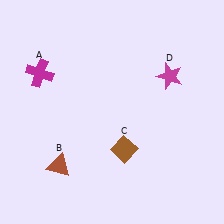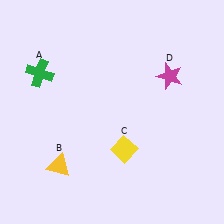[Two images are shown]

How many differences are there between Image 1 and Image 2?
There are 3 differences between the two images.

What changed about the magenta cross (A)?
In Image 1, A is magenta. In Image 2, it changed to green.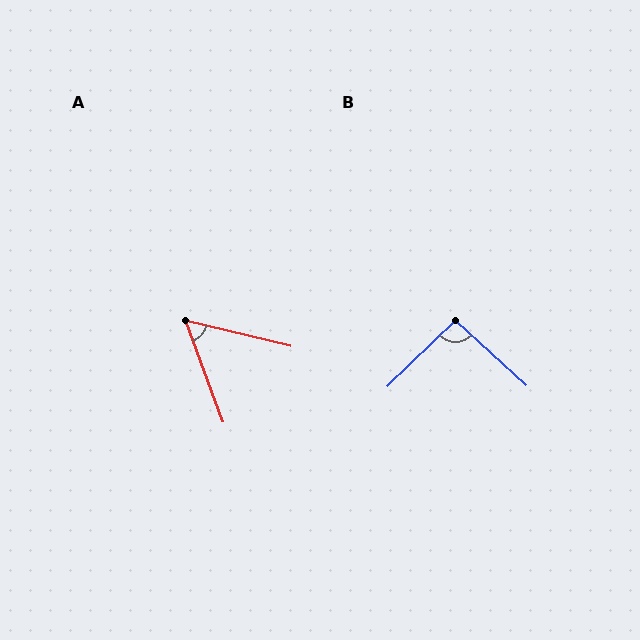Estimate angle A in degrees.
Approximately 57 degrees.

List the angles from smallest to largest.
A (57°), B (93°).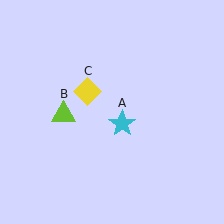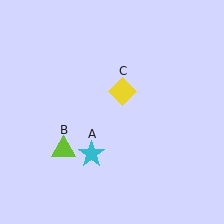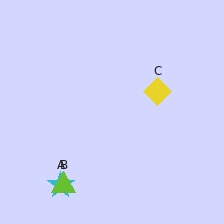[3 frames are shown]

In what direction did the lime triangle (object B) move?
The lime triangle (object B) moved down.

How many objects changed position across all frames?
3 objects changed position: cyan star (object A), lime triangle (object B), yellow diamond (object C).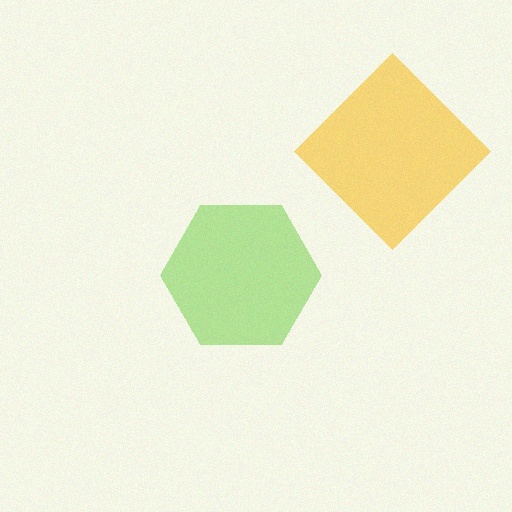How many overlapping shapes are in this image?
There are 2 overlapping shapes in the image.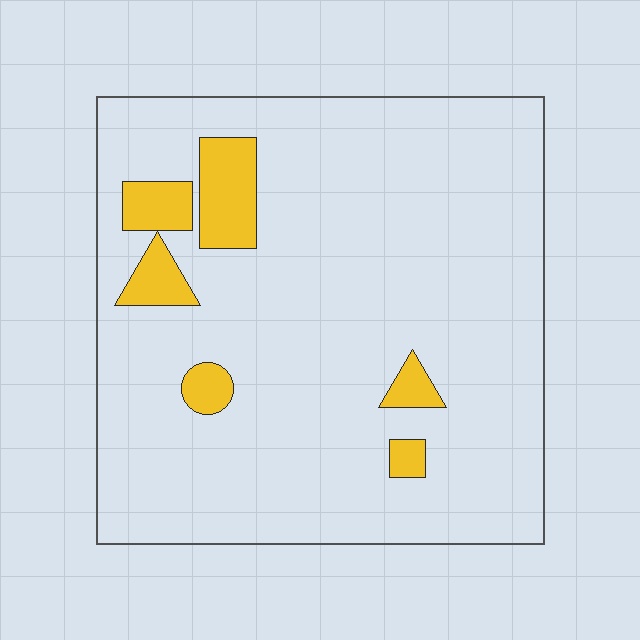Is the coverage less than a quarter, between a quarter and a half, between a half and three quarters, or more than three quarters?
Less than a quarter.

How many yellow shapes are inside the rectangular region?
6.